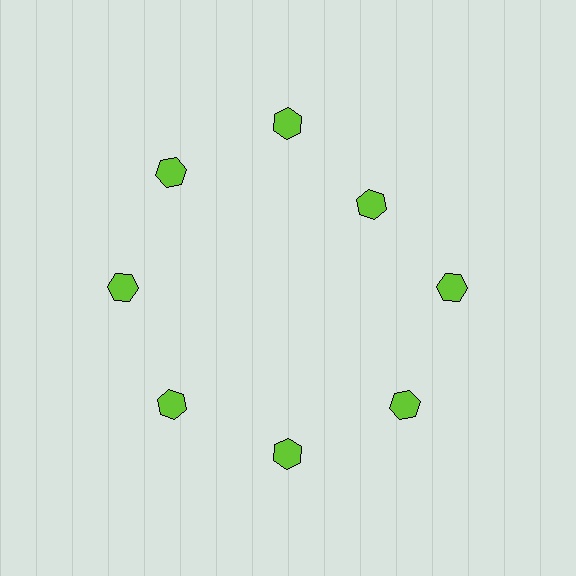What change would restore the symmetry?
The symmetry would be restored by moving it outward, back onto the ring so that all 8 hexagons sit at equal angles and equal distance from the center.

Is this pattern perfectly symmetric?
No. The 8 lime hexagons are arranged in a ring, but one element near the 2 o'clock position is pulled inward toward the center, breaking the 8-fold rotational symmetry.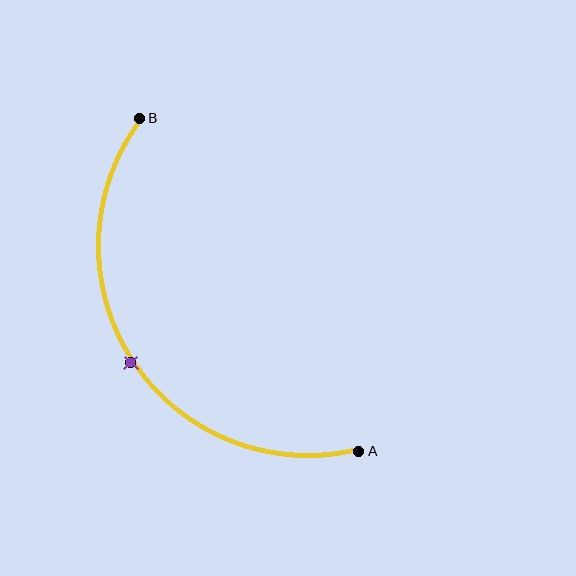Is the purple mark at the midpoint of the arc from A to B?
Yes. The purple mark lies on the arc at equal arc-length from both A and B — it is the arc midpoint.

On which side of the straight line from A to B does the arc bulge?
The arc bulges to the left of the straight line connecting A and B.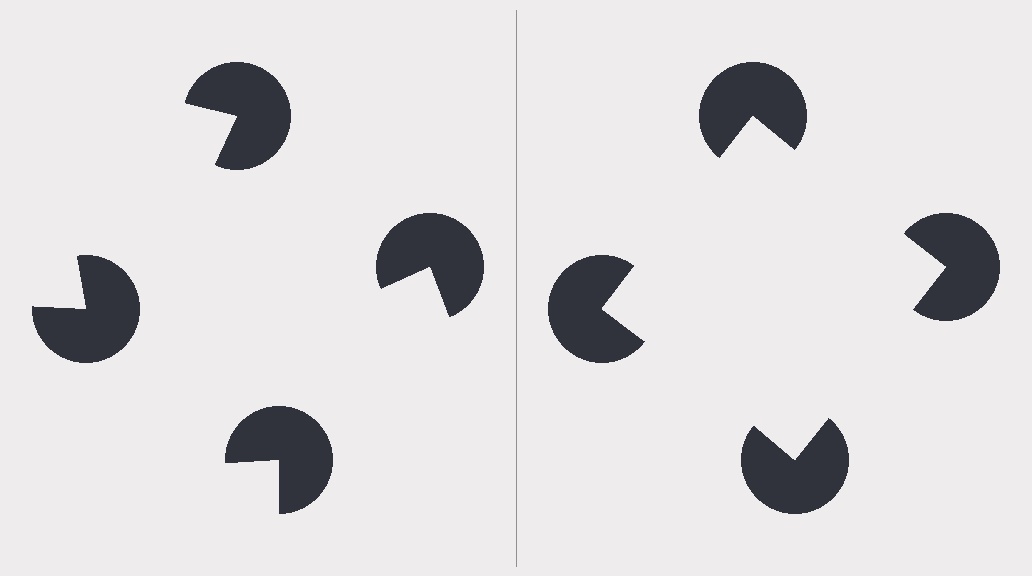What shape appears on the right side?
An illusory square.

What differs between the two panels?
The pac-man discs are positioned identically on both sides; only the wedge orientations differ. On the right they align to a square; on the left they are misaligned.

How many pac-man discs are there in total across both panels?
8 — 4 on each side.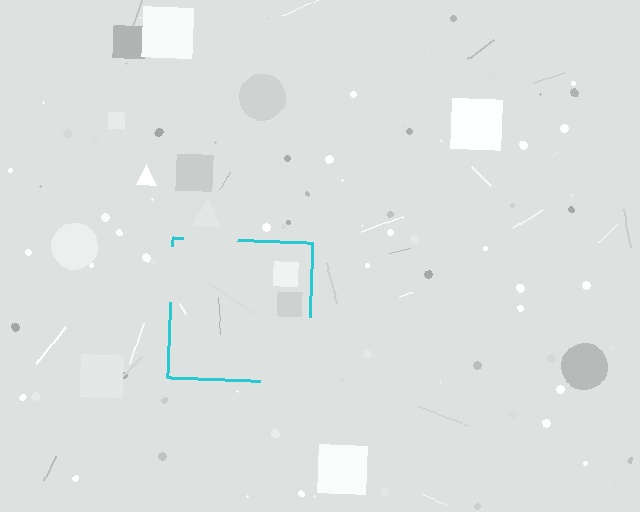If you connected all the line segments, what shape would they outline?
They would outline a square.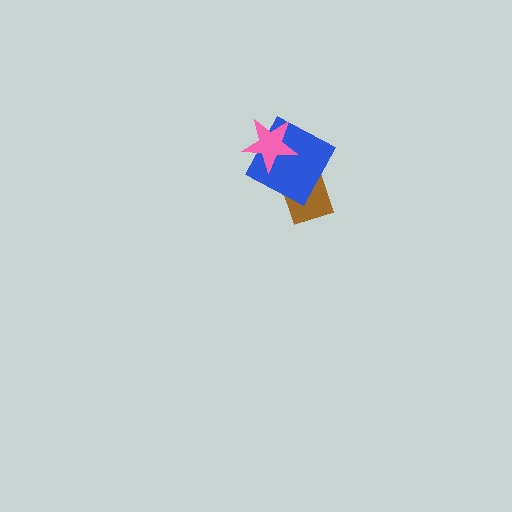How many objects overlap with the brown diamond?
1 object overlaps with the brown diamond.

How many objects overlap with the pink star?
1 object overlaps with the pink star.